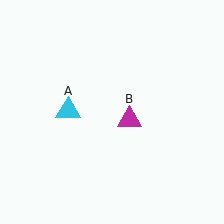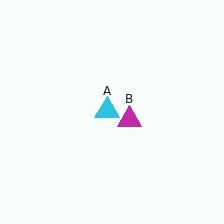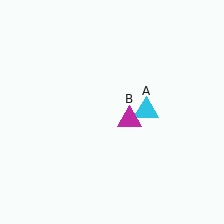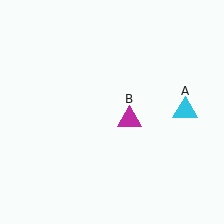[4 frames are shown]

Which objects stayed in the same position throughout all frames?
Magenta triangle (object B) remained stationary.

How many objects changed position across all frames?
1 object changed position: cyan triangle (object A).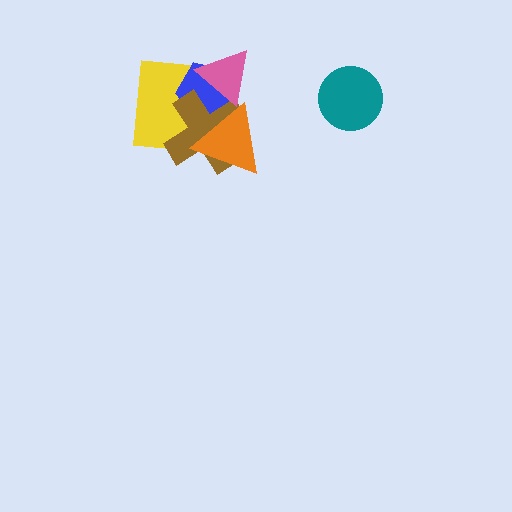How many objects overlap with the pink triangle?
4 objects overlap with the pink triangle.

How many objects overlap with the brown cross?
4 objects overlap with the brown cross.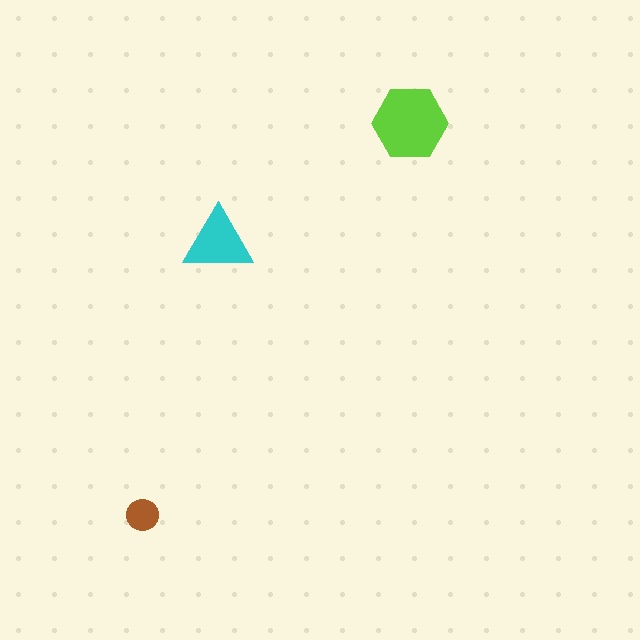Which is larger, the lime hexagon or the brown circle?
The lime hexagon.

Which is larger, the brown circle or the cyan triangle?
The cyan triangle.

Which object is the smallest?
The brown circle.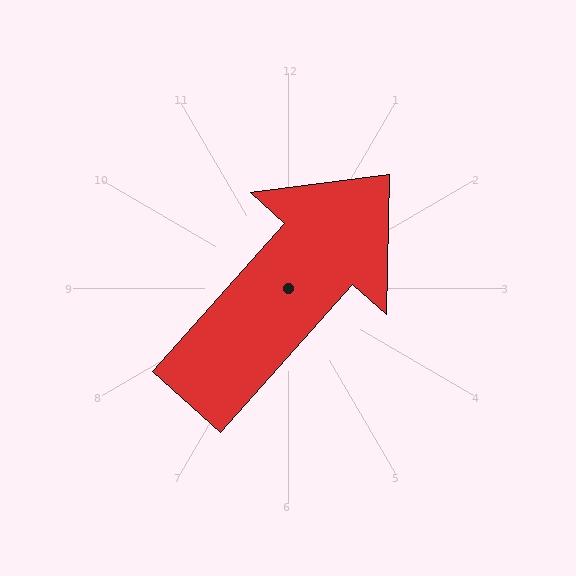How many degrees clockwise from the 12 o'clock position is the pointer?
Approximately 42 degrees.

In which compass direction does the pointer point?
Northeast.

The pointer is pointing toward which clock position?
Roughly 1 o'clock.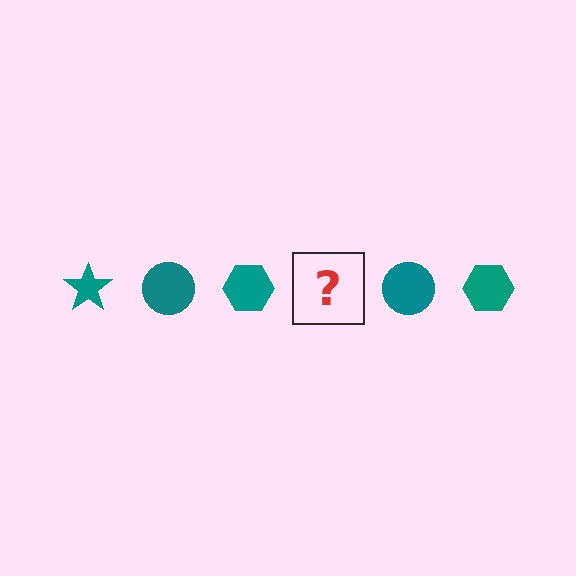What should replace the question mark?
The question mark should be replaced with a teal star.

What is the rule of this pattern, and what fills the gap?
The rule is that the pattern cycles through star, circle, hexagon shapes in teal. The gap should be filled with a teal star.